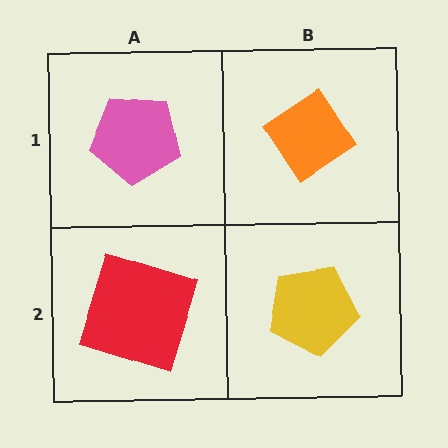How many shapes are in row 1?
2 shapes.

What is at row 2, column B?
A yellow pentagon.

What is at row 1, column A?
A pink pentagon.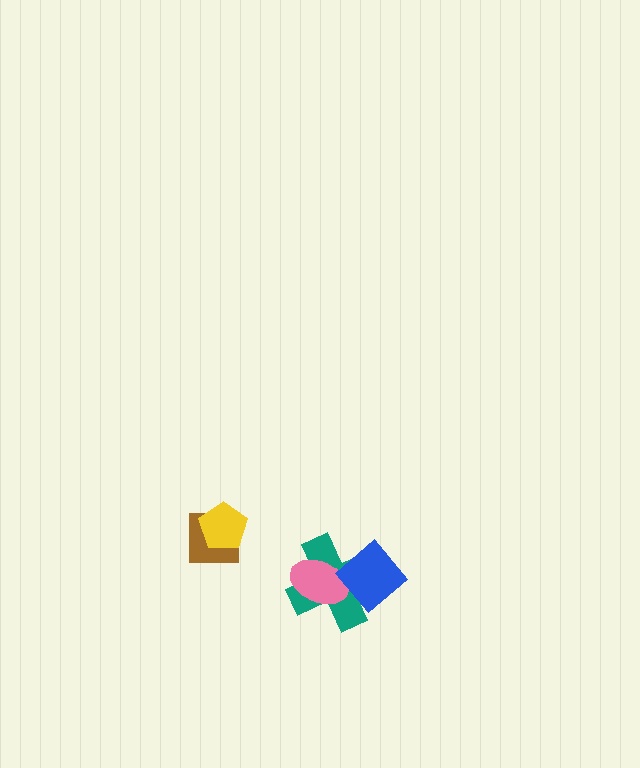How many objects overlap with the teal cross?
2 objects overlap with the teal cross.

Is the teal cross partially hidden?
Yes, it is partially covered by another shape.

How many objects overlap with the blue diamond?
2 objects overlap with the blue diamond.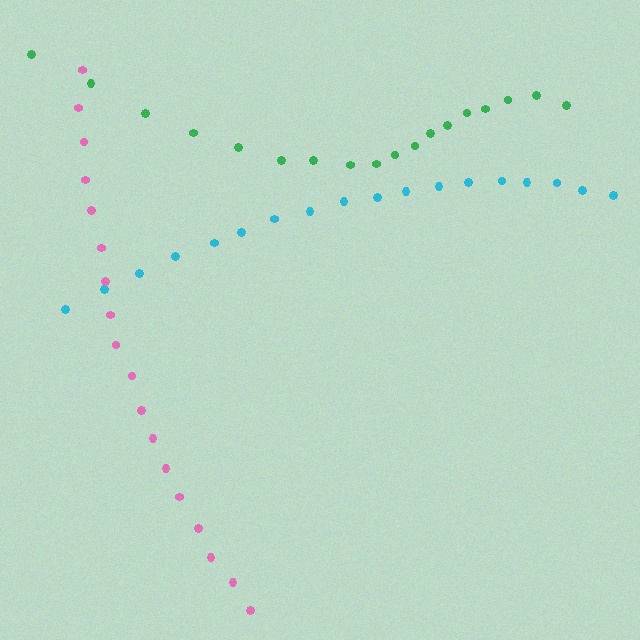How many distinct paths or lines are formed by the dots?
There are 3 distinct paths.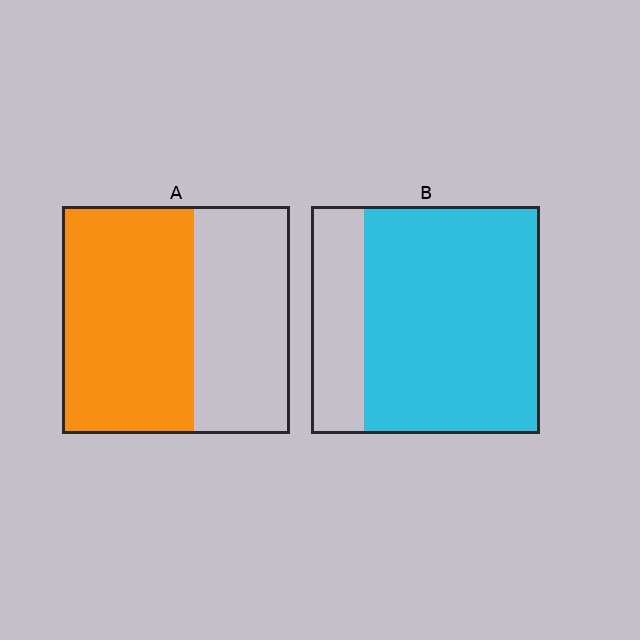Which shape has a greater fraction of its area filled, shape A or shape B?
Shape B.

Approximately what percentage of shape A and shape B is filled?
A is approximately 60% and B is approximately 75%.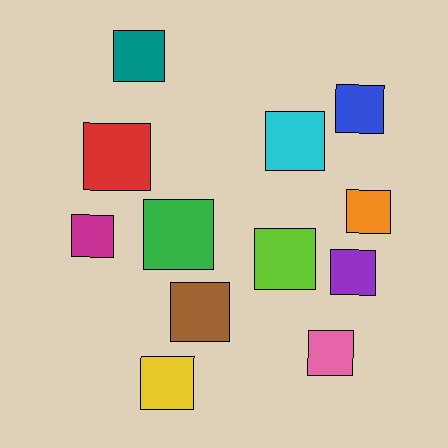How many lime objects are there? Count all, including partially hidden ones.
There is 1 lime object.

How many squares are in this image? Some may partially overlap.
There are 12 squares.